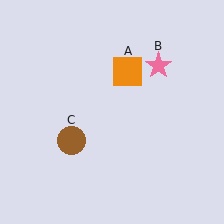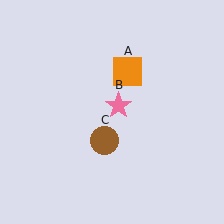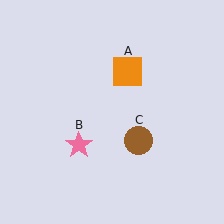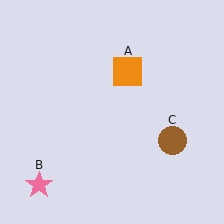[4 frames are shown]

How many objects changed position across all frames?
2 objects changed position: pink star (object B), brown circle (object C).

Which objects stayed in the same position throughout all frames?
Orange square (object A) remained stationary.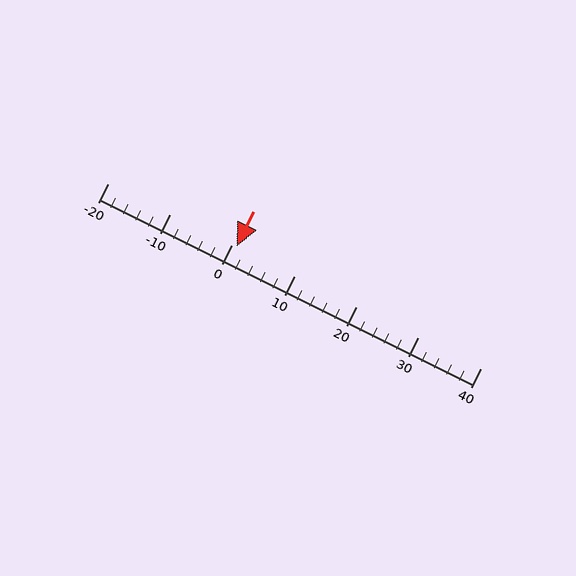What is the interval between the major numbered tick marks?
The major tick marks are spaced 10 units apart.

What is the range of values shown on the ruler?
The ruler shows values from -20 to 40.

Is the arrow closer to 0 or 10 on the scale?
The arrow is closer to 0.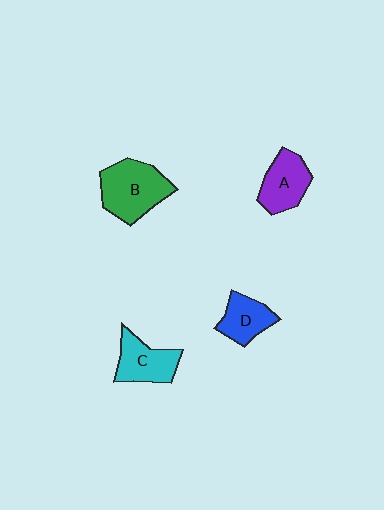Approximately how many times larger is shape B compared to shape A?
Approximately 1.4 times.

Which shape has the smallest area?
Shape D (blue).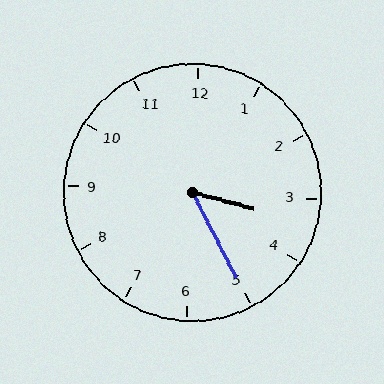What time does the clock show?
3:25.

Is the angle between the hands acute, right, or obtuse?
It is acute.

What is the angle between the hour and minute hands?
Approximately 48 degrees.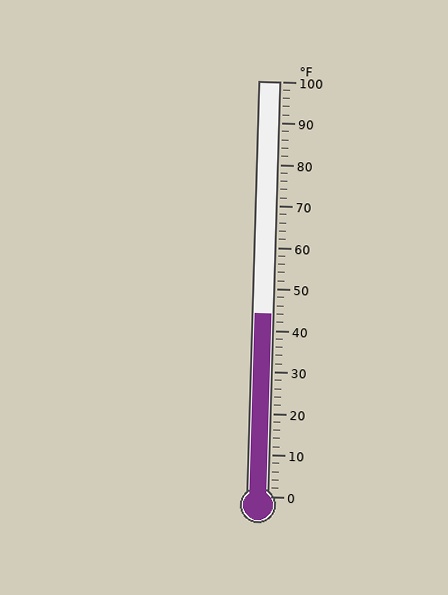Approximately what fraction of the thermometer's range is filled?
The thermometer is filled to approximately 45% of its range.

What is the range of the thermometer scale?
The thermometer scale ranges from 0°F to 100°F.